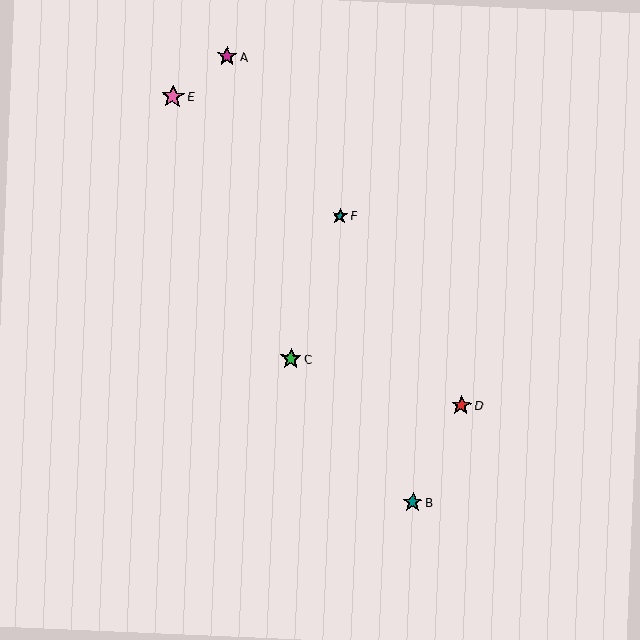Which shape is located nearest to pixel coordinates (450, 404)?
The red star (labeled D) at (461, 406) is nearest to that location.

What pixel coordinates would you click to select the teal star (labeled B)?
Click at (413, 502) to select the teal star B.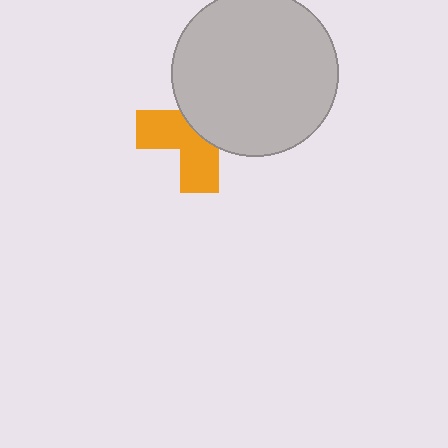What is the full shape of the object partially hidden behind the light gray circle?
The partially hidden object is an orange cross.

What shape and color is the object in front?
The object in front is a light gray circle.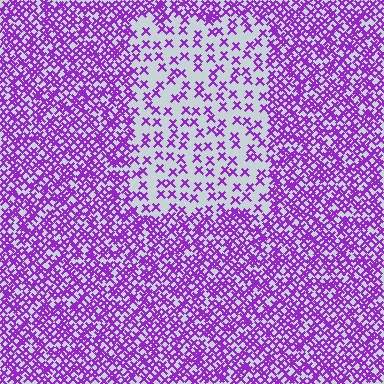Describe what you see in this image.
The image contains small purple elements arranged at two different densities. A rectangle-shaped region is visible where the elements are less densely packed than the surrounding area.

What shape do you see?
I see a rectangle.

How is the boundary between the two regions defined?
The boundary is defined by a change in element density (approximately 2.7x ratio). All elements are the same color, size, and shape.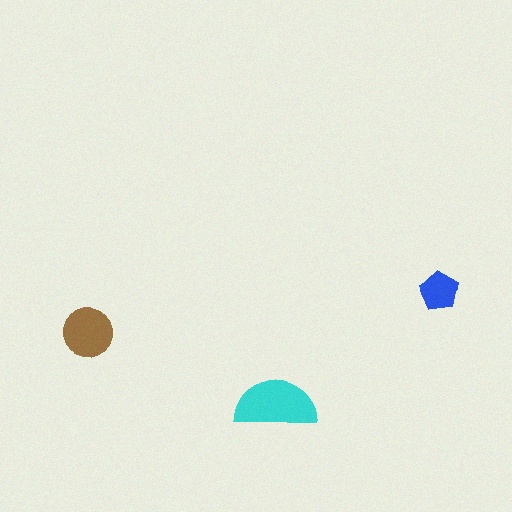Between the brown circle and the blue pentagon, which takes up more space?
The brown circle.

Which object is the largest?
The cyan semicircle.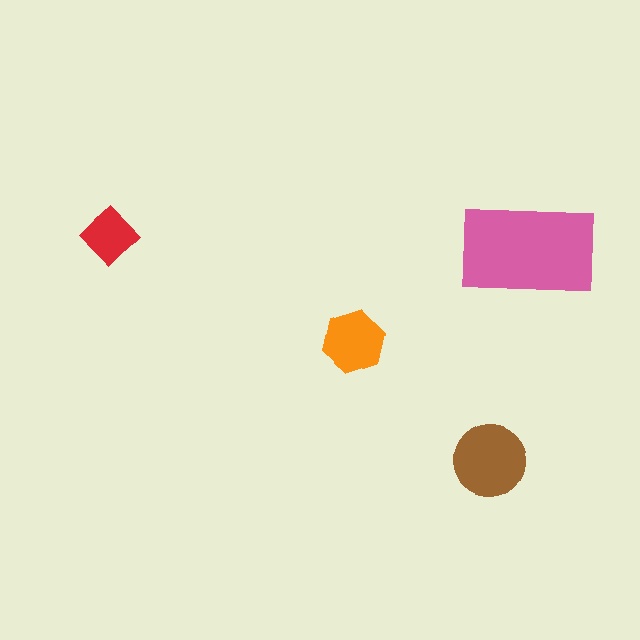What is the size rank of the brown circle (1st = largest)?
2nd.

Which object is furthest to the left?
The red diamond is leftmost.